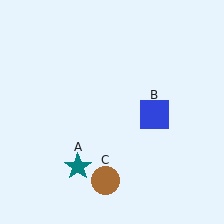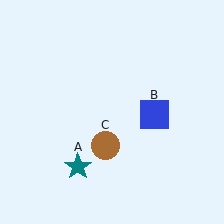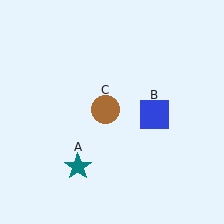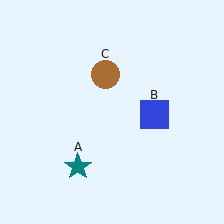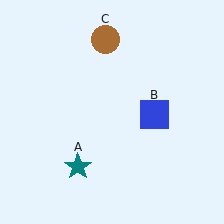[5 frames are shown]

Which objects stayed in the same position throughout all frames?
Teal star (object A) and blue square (object B) remained stationary.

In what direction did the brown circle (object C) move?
The brown circle (object C) moved up.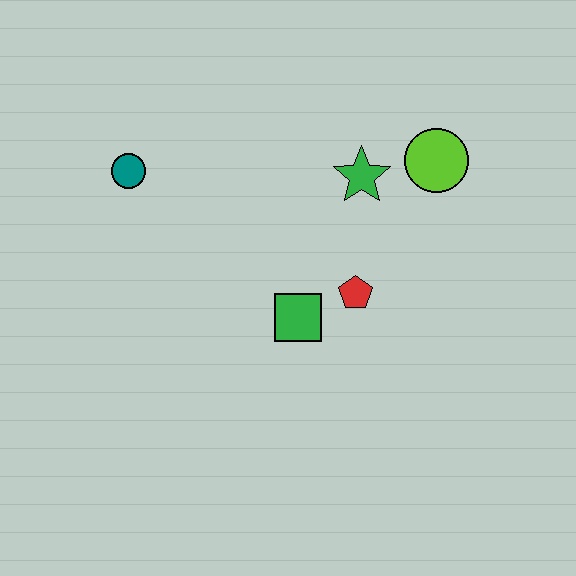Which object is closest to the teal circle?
The green square is closest to the teal circle.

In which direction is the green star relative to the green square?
The green star is above the green square.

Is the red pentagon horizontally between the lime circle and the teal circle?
Yes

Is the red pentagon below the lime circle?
Yes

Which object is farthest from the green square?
The teal circle is farthest from the green square.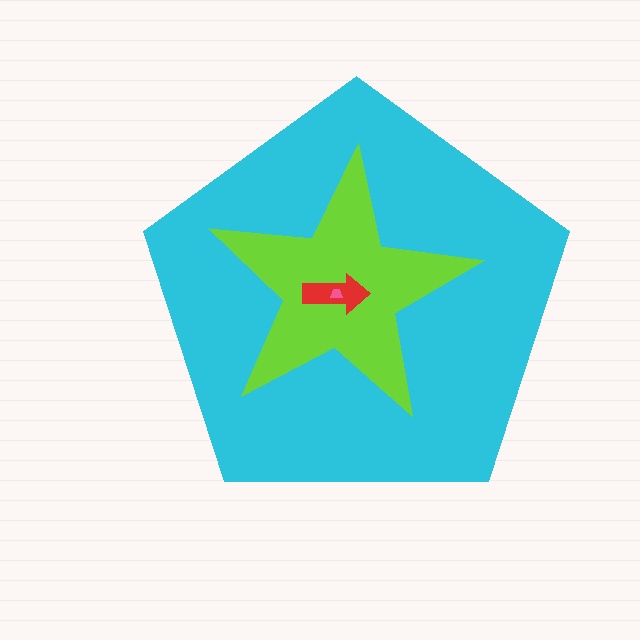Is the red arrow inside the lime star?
Yes.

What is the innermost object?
The pink trapezoid.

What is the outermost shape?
The cyan pentagon.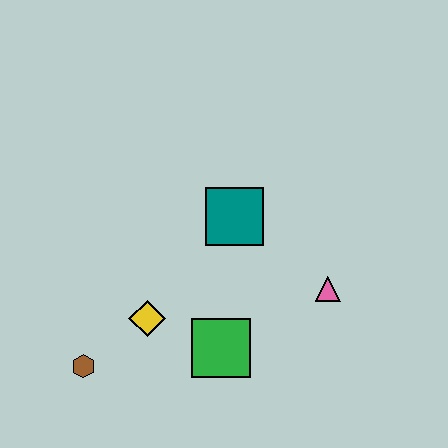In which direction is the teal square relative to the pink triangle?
The teal square is to the left of the pink triangle.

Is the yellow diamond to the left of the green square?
Yes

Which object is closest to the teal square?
The pink triangle is closest to the teal square.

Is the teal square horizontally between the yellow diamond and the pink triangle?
Yes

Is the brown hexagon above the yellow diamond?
No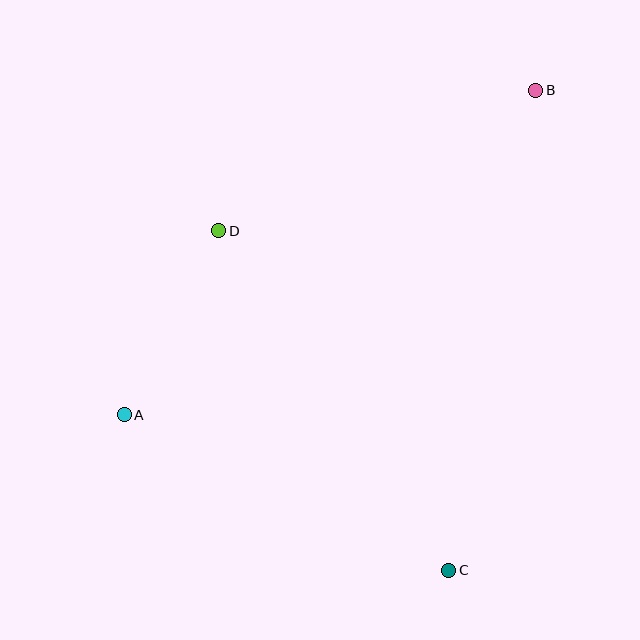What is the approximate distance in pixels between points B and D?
The distance between B and D is approximately 347 pixels.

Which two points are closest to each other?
Points A and D are closest to each other.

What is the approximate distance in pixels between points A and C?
The distance between A and C is approximately 359 pixels.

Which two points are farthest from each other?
Points A and B are farthest from each other.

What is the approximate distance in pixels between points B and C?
The distance between B and C is approximately 487 pixels.